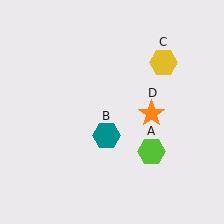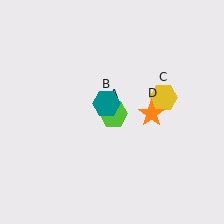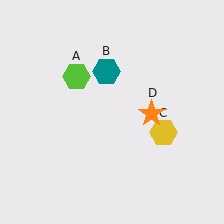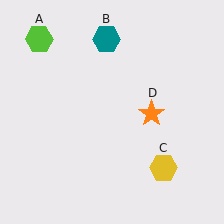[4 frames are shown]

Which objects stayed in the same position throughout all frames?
Orange star (object D) remained stationary.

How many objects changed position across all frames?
3 objects changed position: lime hexagon (object A), teal hexagon (object B), yellow hexagon (object C).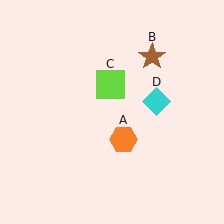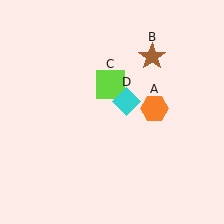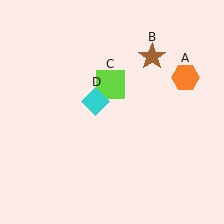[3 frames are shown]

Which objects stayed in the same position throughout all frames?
Brown star (object B) and lime square (object C) remained stationary.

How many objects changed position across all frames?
2 objects changed position: orange hexagon (object A), cyan diamond (object D).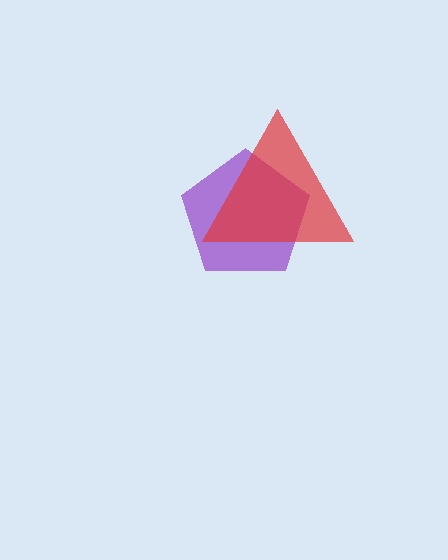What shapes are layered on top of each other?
The layered shapes are: a purple pentagon, a red triangle.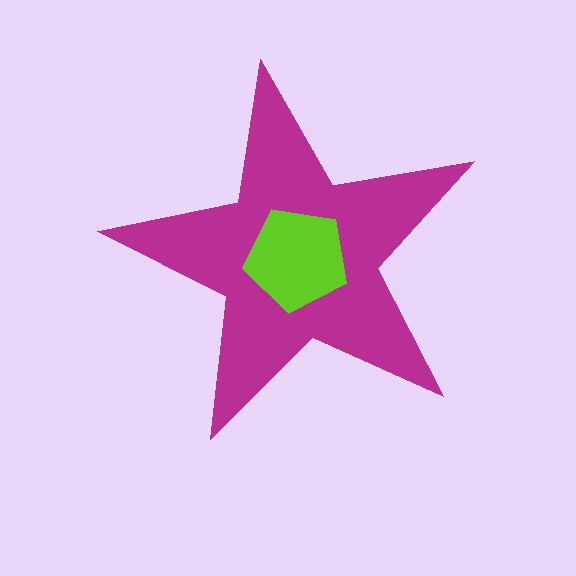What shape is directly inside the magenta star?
The lime pentagon.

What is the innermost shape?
The lime pentagon.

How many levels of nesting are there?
2.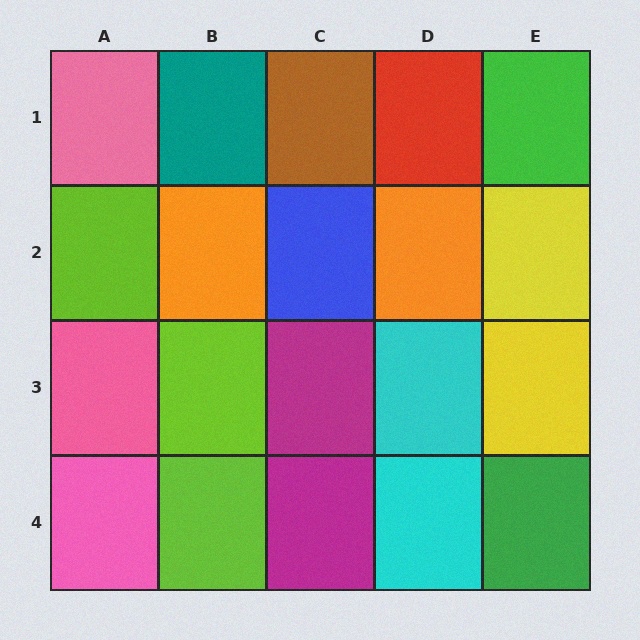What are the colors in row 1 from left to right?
Pink, teal, brown, red, green.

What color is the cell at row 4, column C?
Magenta.